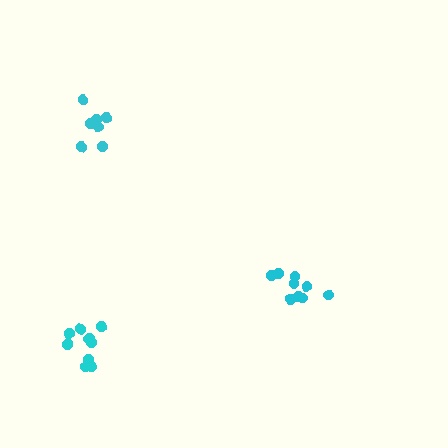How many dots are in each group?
Group 1: 10 dots, Group 2: 10 dots, Group 3: 7 dots (27 total).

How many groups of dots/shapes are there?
There are 3 groups.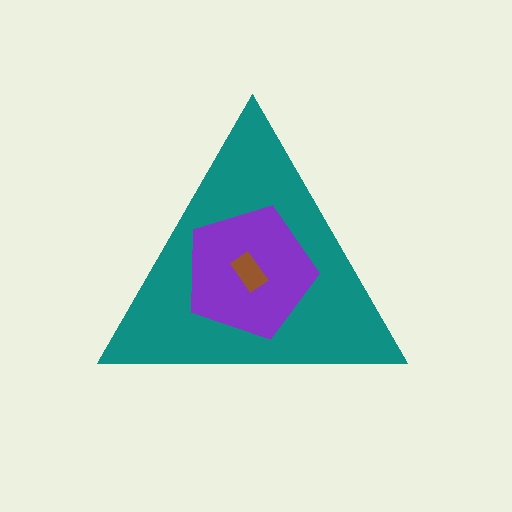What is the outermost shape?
The teal triangle.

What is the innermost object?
The brown rectangle.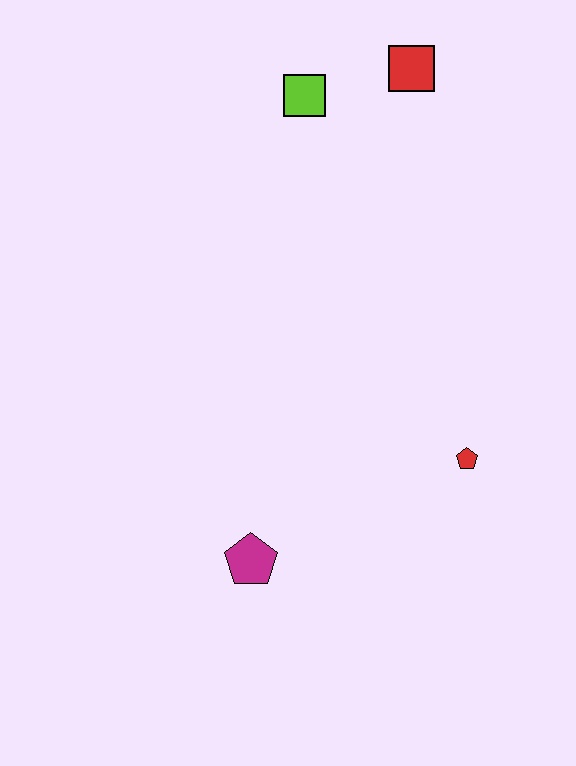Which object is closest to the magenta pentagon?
The red pentagon is closest to the magenta pentagon.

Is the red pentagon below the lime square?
Yes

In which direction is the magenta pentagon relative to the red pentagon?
The magenta pentagon is to the left of the red pentagon.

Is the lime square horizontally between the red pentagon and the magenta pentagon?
Yes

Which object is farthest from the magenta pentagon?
The red square is farthest from the magenta pentagon.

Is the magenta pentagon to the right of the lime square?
No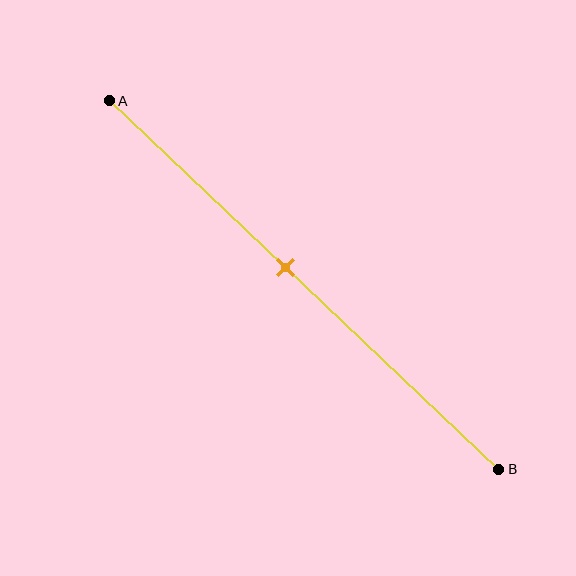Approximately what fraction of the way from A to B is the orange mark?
The orange mark is approximately 45% of the way from A to B.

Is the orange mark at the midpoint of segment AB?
No, the mark is at about 45% from A, not at the 50% midpoint.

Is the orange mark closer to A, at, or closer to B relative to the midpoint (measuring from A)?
The orange mark is closer to point A than the midpoint of segment AB.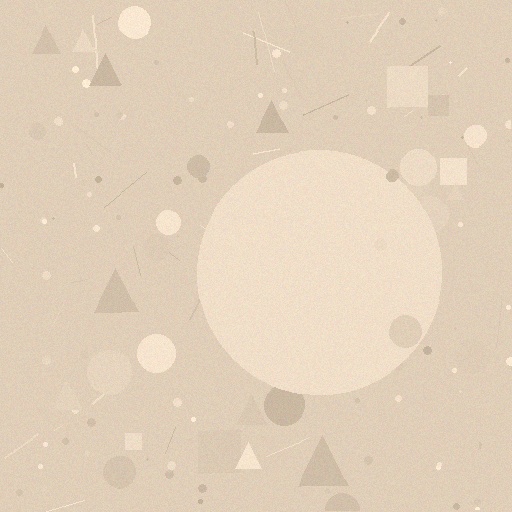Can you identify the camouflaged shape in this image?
The camouflaged shape is a circle.